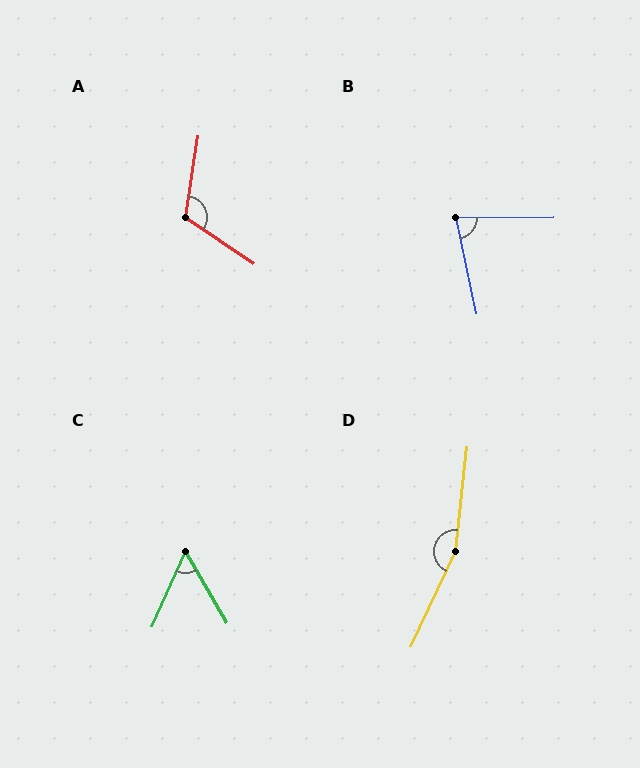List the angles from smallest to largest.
C (54°), B (79°), A (116°), D (161°).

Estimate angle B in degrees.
Approximately 79 degrees.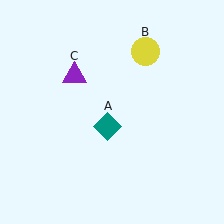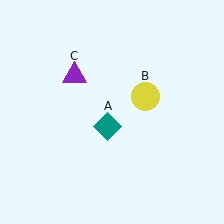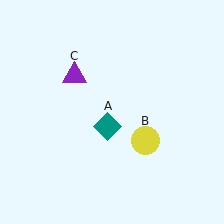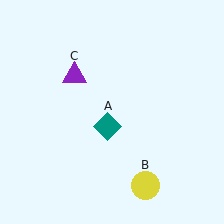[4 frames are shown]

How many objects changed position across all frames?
1 object changed position: yellow circle (object B).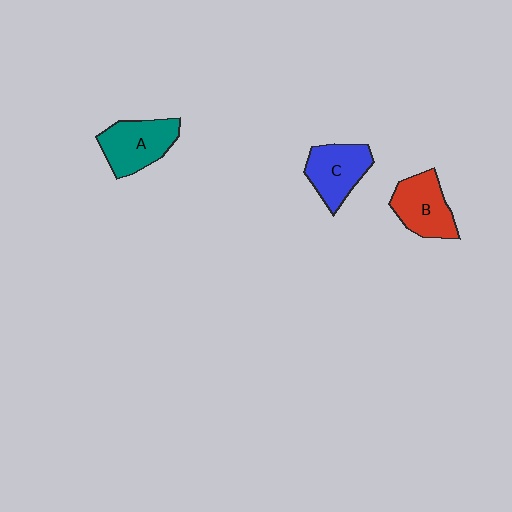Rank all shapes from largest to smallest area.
From largest to smallest: A (teal), B (red), C (blue).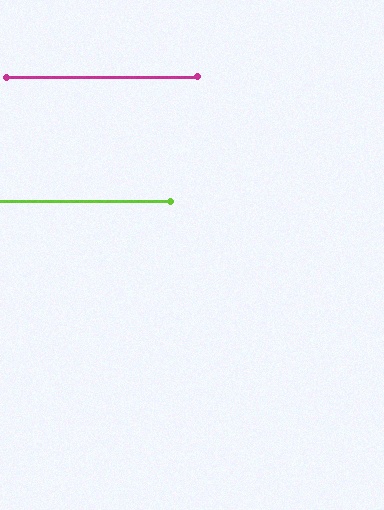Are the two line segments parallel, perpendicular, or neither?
Parallel — their directions differ by only 0.7°.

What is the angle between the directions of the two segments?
Approximately 1 degree.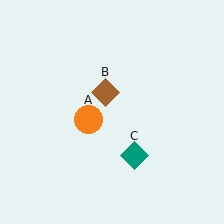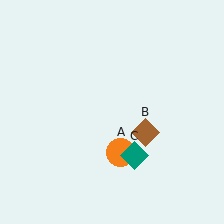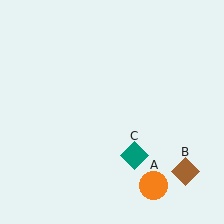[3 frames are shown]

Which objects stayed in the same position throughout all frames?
Teal diamond (object C) remained stationary.